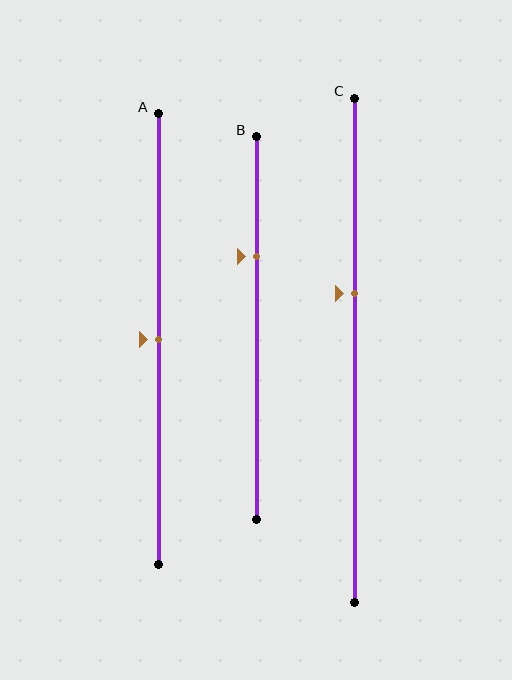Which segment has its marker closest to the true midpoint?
Segment A has its marker closest to the true midpoint.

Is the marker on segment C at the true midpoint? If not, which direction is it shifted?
No, the marker on segment C is shifted upward by about 11% of the segment length.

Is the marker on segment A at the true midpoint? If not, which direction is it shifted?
Yes, the marker on segment A is at the true midpoint.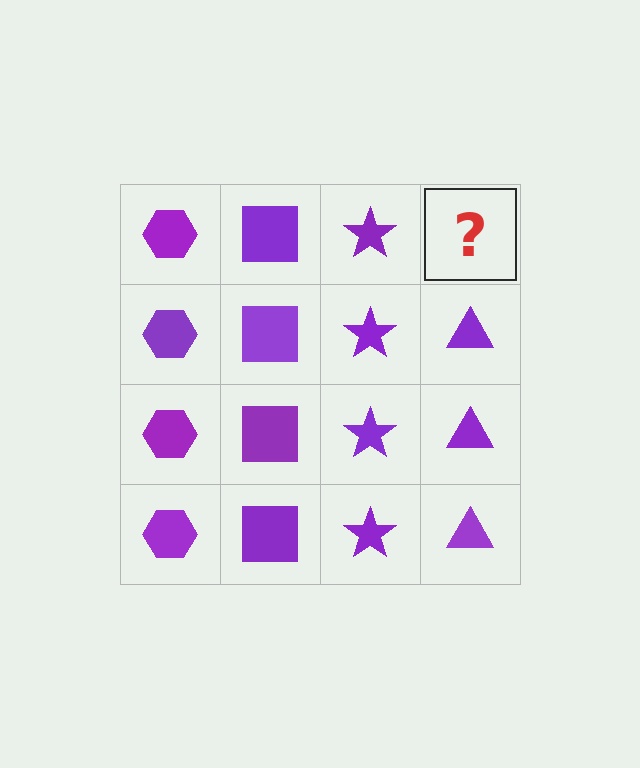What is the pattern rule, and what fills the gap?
The rule is that each column has a consistent shape. The gap should be filled with a purple triangle.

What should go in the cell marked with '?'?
The missing cell should contain a purple triangle.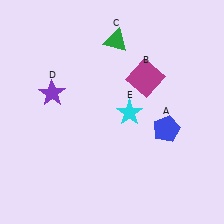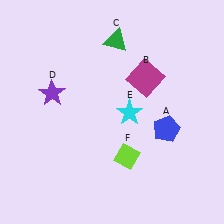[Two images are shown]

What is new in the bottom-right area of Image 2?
A lime diamond (F) was added in the bottom-right area of Image 2.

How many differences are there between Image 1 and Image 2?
There is 1 difference between the two images.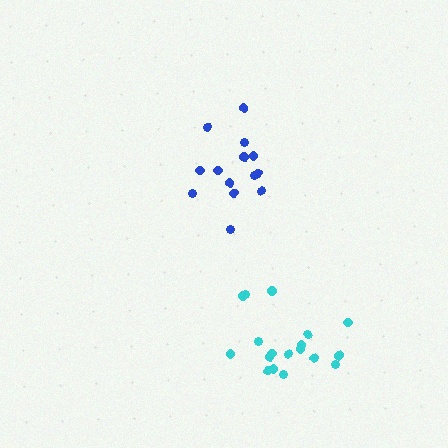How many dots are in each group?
Group 1: 15 dots, Group 2: 18 dots (33 total).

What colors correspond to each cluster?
The clusters are colored: blue, cyan.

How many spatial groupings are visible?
There are 2 spatial groupings.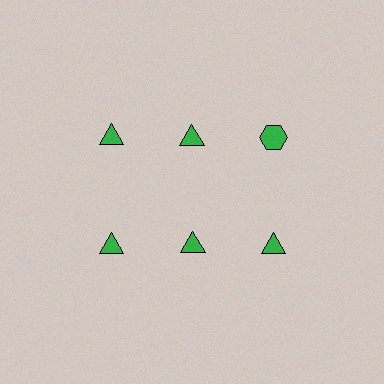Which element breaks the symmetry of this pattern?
The green hexagon in the top row, center column breaks the symmetry. All other shapes are green triangles.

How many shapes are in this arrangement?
There are 6 shapes arranged in a grid pattern.